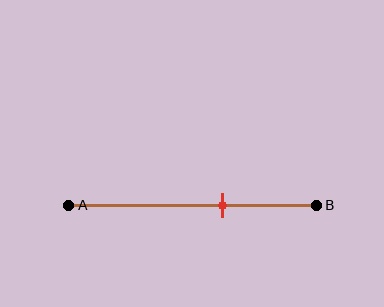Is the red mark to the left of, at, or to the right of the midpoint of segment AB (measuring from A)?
The red mark is to the right of the midpoint of segment AB.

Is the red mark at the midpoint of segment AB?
No, the mark is at about 60% from A, not at the 50% midpoint.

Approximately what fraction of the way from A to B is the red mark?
The red mark is approximately 60% of the way from A to B.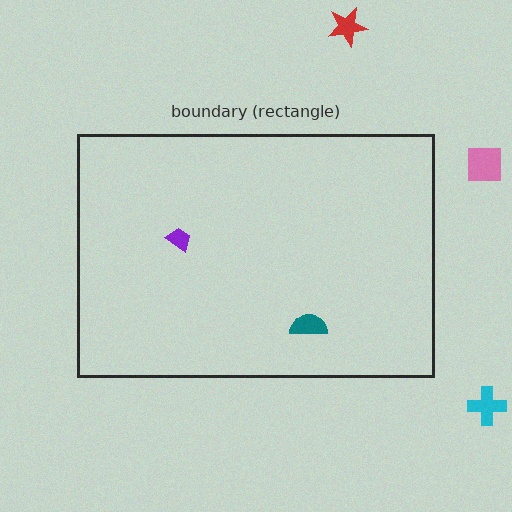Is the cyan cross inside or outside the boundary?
Outside.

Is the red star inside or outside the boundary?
Outside.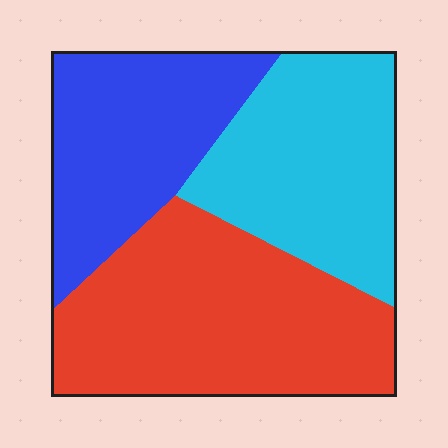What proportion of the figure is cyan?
Cyan takes up about one third (1/3) of the figure.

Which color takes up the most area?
Red, at roughly 40%.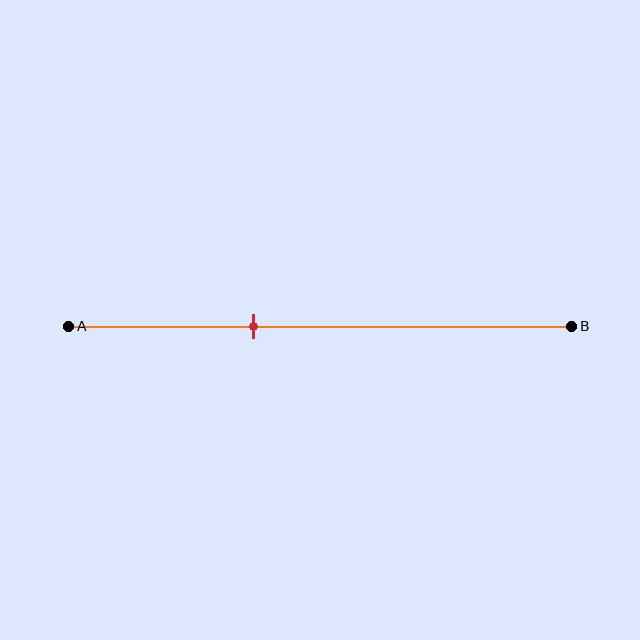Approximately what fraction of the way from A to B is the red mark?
The red mark is approximately 35% of the way from A to B.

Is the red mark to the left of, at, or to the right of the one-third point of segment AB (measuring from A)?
The red mark is to the right of the one-third point of segment AB.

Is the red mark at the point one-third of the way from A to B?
No, the mark is at about 35% from A, not at the 33% one-third point.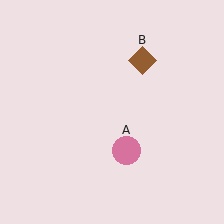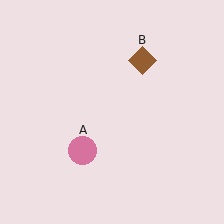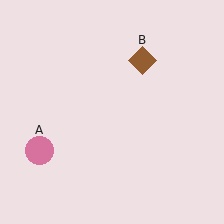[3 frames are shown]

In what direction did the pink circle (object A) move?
The pink circle (object A) moved left.